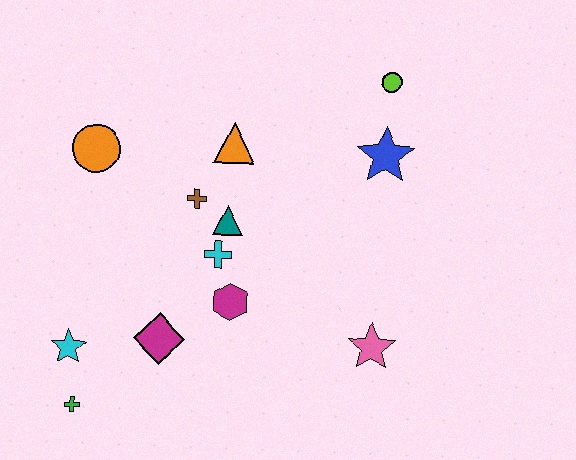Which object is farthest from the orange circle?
The pink star is farthest from the orange circle.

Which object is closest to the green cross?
The cyan star is closest to the green cross.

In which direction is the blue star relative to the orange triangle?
The blue star is to the right of the orange triangle.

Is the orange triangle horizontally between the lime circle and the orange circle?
Yes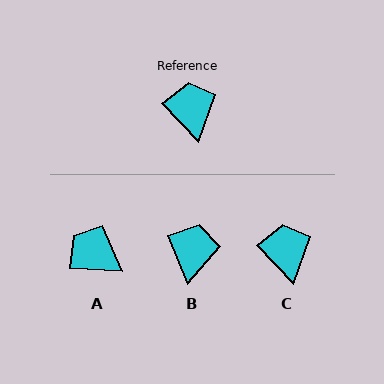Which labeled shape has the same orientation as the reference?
C.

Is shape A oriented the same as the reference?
No, it is off by about 43 degrees.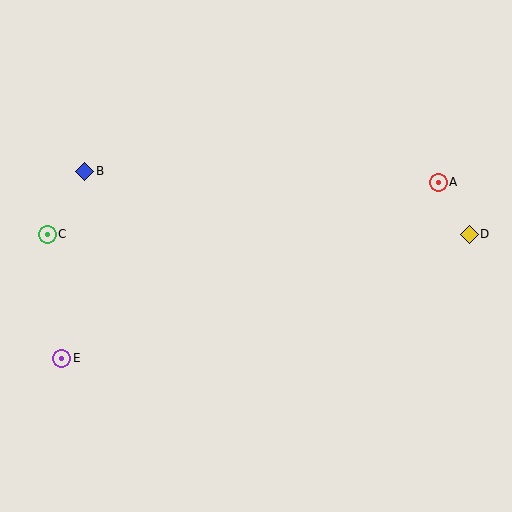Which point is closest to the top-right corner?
Point A is closest to the top-right corner.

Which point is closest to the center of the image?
Point B at (85, 171) is closest to the center.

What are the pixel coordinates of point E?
Point E is at (62, 358).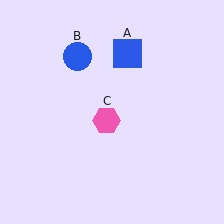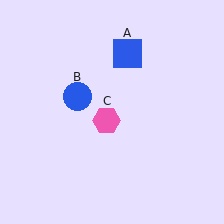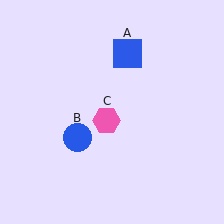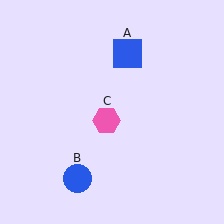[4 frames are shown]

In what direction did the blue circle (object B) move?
The blue circle (object B) moved down.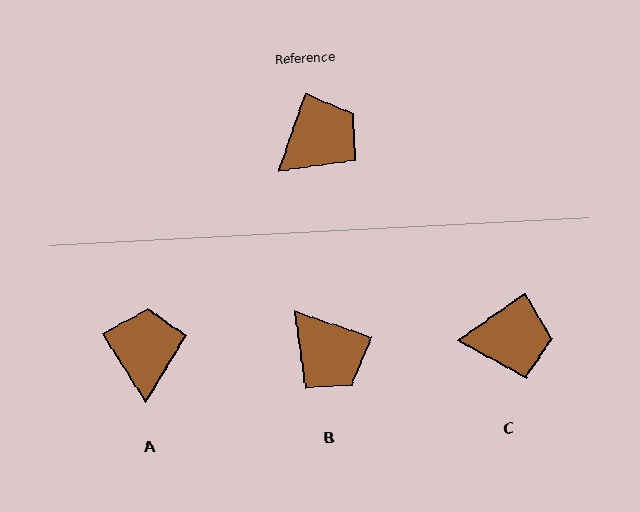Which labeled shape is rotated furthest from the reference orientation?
B, about 90 degrees away.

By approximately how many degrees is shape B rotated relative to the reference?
Approximately 90 degrees clockwise.